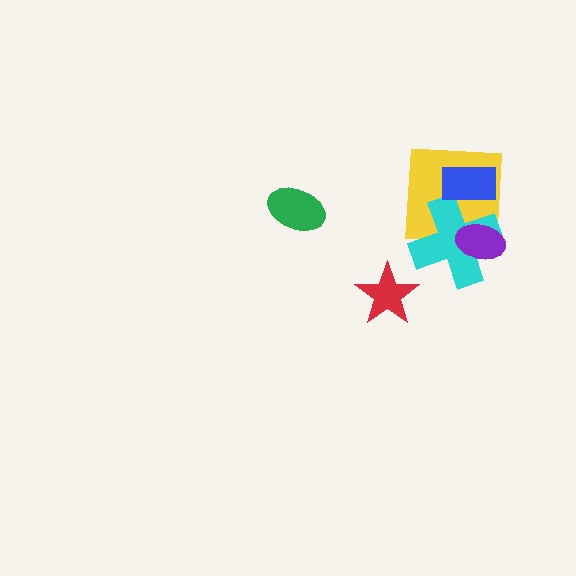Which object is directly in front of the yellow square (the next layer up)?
The cyan cross is directly in front of the yellow square.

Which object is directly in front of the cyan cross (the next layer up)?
The purple ellipse is directly in front of the cyan cross.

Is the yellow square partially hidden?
Yes, it is partially covered by another shape.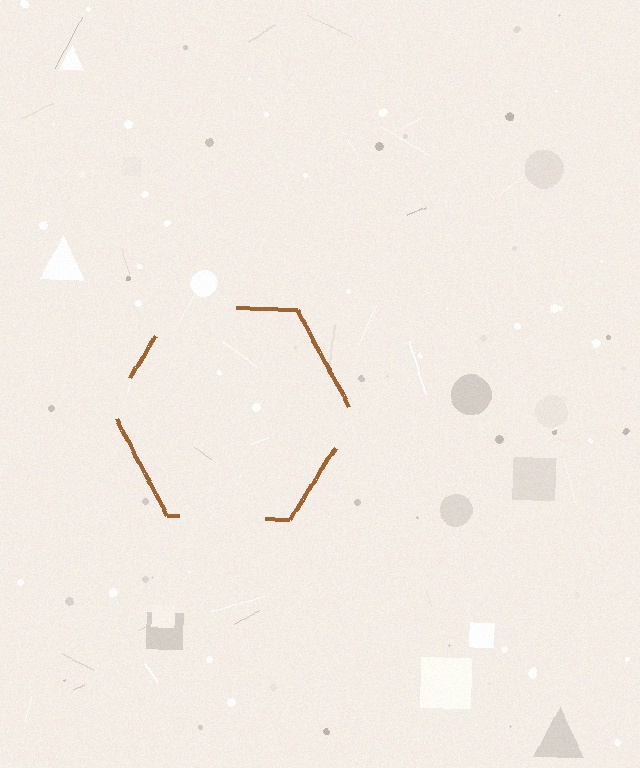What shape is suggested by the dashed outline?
The dashed outline suggests a hexagon.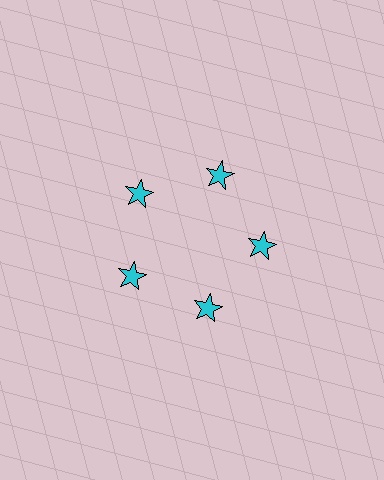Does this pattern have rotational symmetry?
Yes, this pattern has 5-fold rotational symmetry. It looks the same after rotating 72 degrees around the center.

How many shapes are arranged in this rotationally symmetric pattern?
There are 5 shapes, arranged in 5 groups of 1.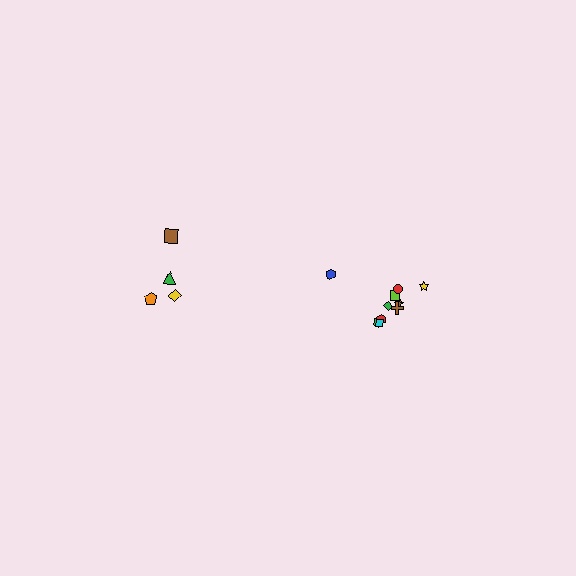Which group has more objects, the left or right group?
The right group.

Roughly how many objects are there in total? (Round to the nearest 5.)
Roughly 15 objects in total.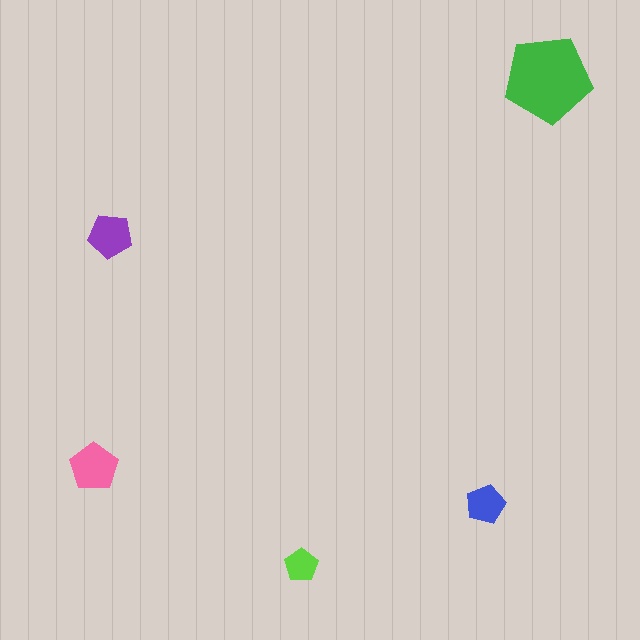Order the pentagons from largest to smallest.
the green one, the pink one, the purple one, the blue one, the lime one.